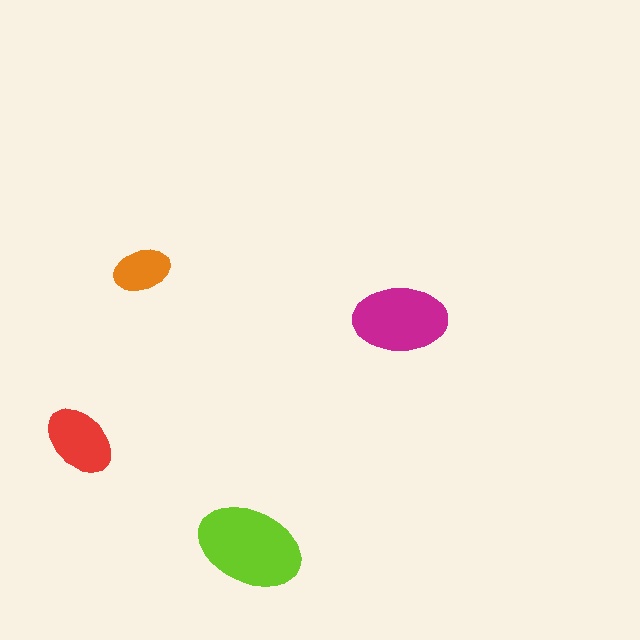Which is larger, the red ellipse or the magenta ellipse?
The magenta one.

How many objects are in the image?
There are 4 objects in the image.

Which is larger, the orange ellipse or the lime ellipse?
The lime one.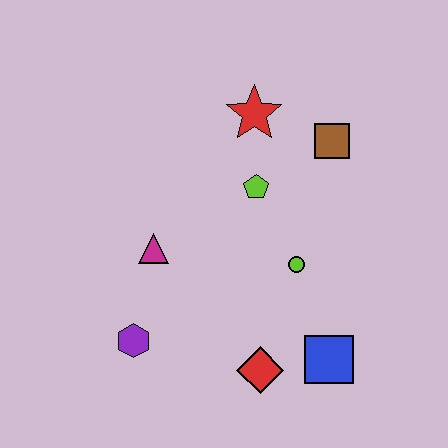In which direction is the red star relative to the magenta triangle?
The red star is above the magenta triangle.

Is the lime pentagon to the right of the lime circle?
No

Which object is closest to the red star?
The lime pentagon is closest to the red star.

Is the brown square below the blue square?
No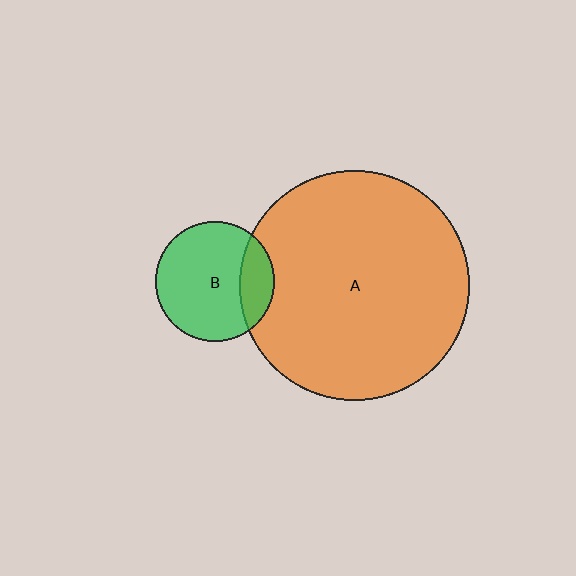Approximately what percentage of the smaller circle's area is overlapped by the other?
Approximately 20%.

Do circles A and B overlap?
Yes.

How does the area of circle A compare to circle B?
Approximately 3.7 times.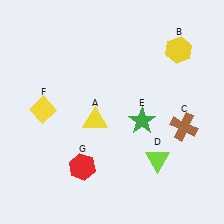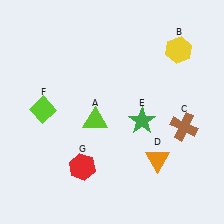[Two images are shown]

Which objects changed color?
A changed from yellow to lime. D changed from lime to orange. F changed from yellow to lime.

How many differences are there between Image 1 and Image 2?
There are 3 differences between the two images.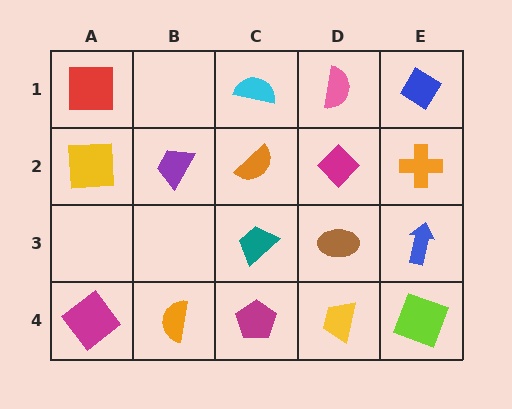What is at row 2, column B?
A purple trapezoid.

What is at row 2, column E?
An orange cross.